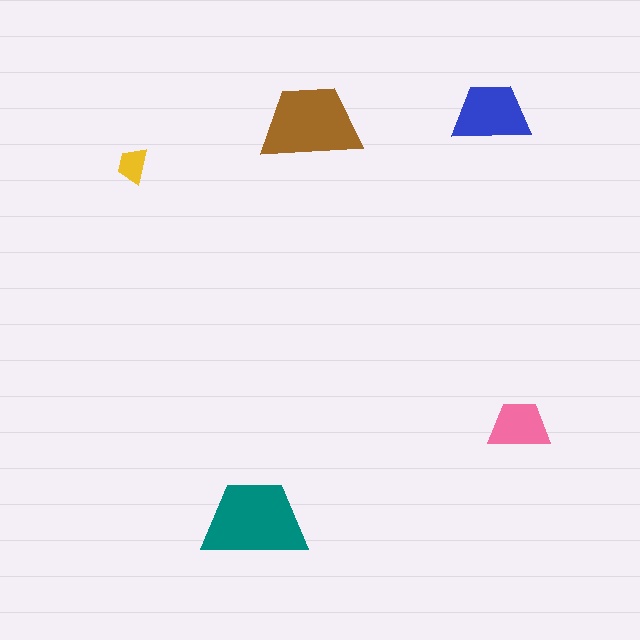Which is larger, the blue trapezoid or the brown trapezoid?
The brown one.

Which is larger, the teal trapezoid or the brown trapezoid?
The teal one.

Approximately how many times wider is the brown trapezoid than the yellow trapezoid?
About 3 times wider.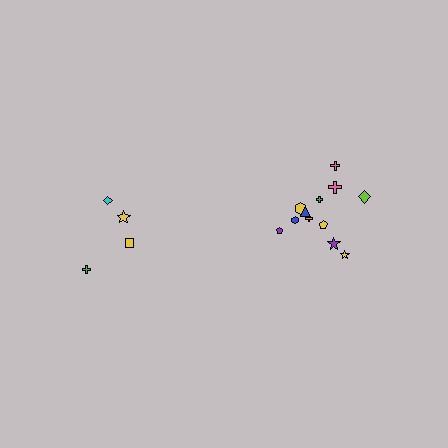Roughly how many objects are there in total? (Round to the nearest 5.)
Roughly 15 objects in total.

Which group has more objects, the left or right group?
The right group.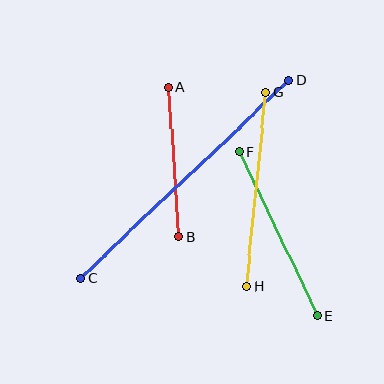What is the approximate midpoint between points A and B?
The midpoint is at approximately (174, 162) pixels.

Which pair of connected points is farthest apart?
Points C and D are farthest apart.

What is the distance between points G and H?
The distance is approximately 194 pixels.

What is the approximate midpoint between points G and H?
The midpoint is at approximately (256, 190) pixels.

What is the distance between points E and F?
The distance is approximately 182 pixels.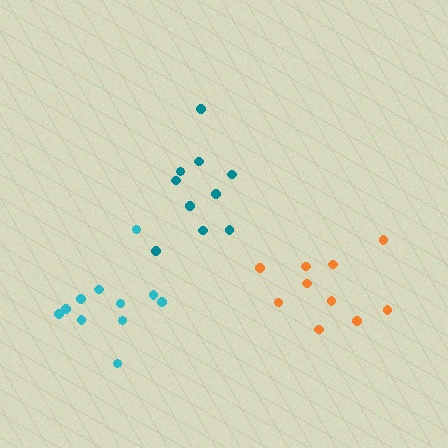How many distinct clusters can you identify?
There are 3 distinct clusters.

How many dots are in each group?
Group 1: 11 dots, Group 2: 10 dots, Group 3: 10 dots (31 total).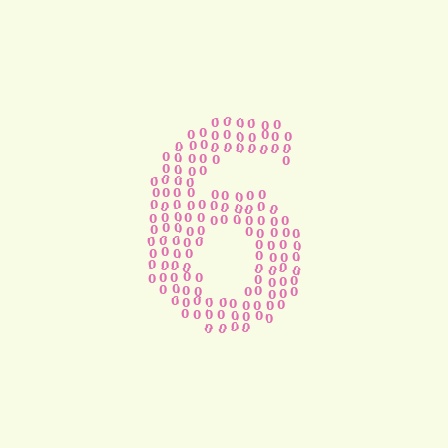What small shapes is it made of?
It is made of small digit 0's.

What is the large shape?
The large shape is the digit 6.